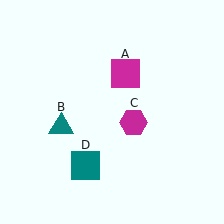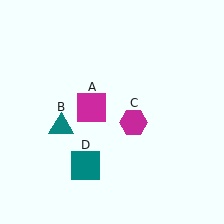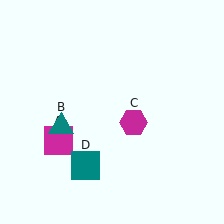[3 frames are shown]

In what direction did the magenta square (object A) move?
The magenta square (object A) moved down and to the left.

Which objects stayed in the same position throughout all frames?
Teal triangle (object B) and magenta hexagon (object C) and teal square (object D) remained stationary.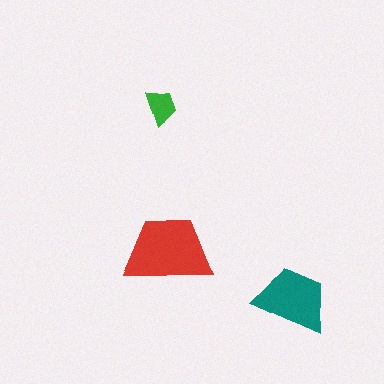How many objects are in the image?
There are 3 objects in the image.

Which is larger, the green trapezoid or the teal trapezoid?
The teal one.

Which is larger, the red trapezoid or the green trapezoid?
The red one.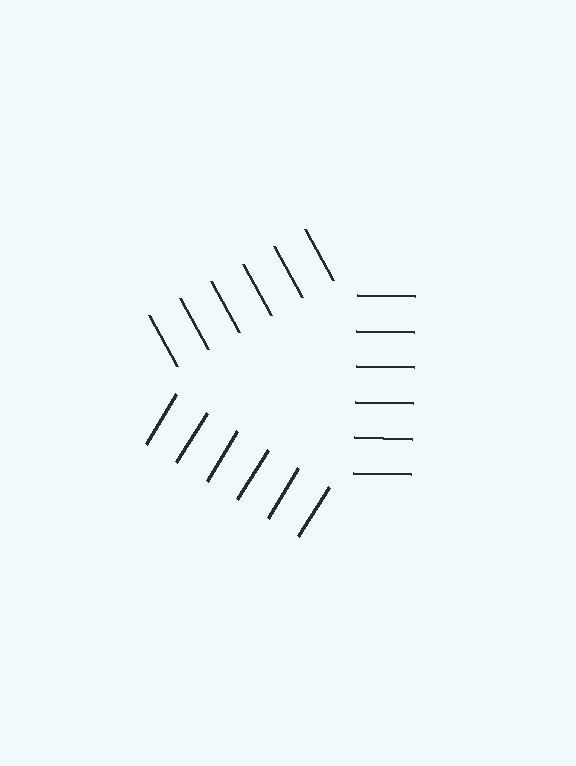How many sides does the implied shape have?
3 sides — the line-ends trace a triangle.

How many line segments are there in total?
18 — 6 along each of the 3 edges.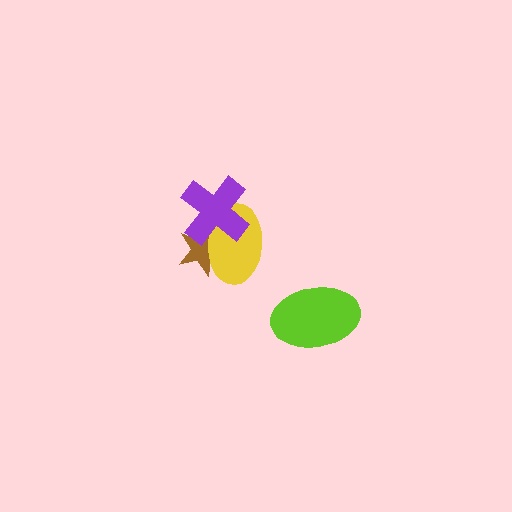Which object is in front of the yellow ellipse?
The purple cross is in front of the yellow ellipse.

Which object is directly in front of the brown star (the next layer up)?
The yellow ellipse is directly in front of the brown star.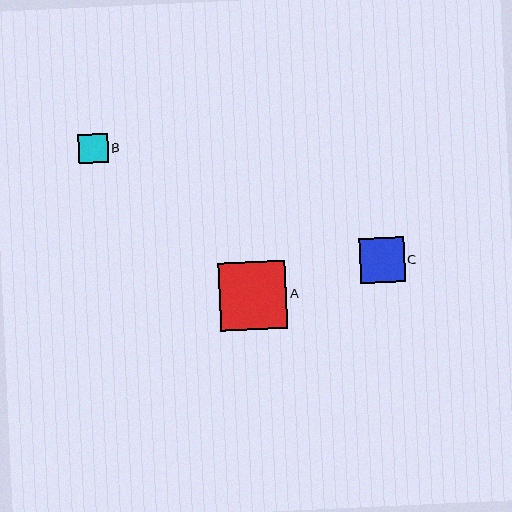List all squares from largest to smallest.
From largest to smallest: A, C, B.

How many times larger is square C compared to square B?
Square C is approximately 1.5 times the size of square B.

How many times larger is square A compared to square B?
Square A is approximately 2.3 times the size of square B.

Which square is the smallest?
Square B is the smallest with a size of approximately 29 pixels.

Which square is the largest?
Square A is the largest with a size of approximately 68 pixels.